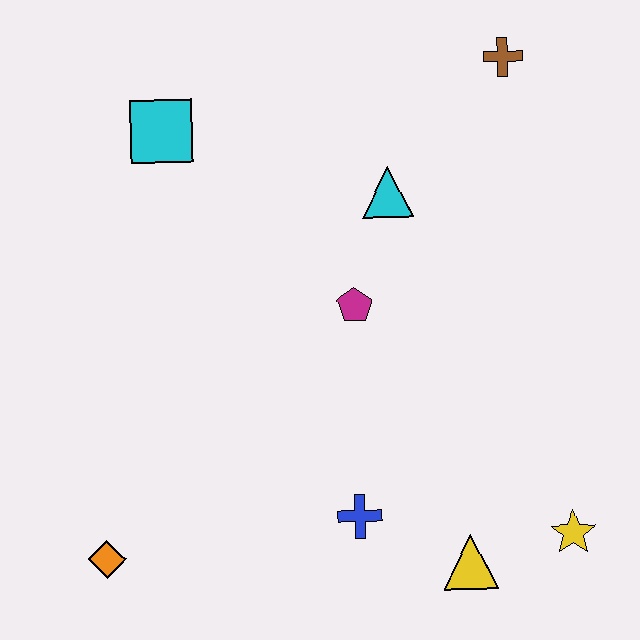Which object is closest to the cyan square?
The cyan triangle is closest to the cyan square.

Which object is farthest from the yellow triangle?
The cyan square is farthest from the yellow triangle.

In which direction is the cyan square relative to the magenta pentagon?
The cyan square is to the left of the magenta pentagon.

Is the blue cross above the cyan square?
No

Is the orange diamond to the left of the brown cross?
Yes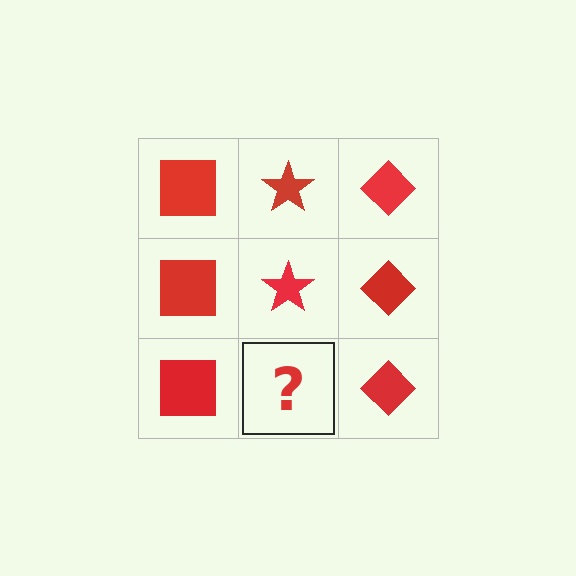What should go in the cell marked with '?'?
The missing cell should contain a red star.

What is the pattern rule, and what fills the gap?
The rule is that each column has a consistent shape. The gap should be filled with a red star.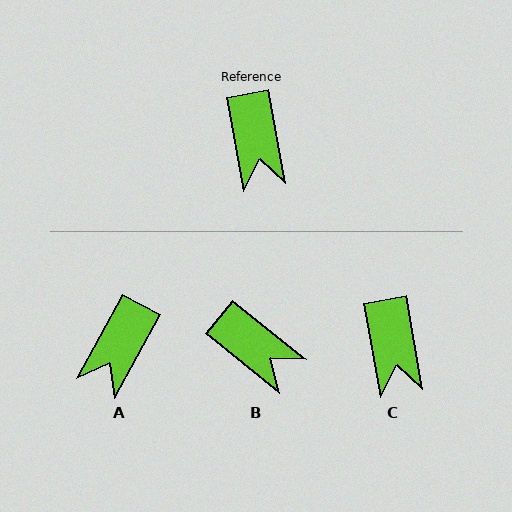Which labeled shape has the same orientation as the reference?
C.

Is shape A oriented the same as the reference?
No, it is off by about 39 degrees.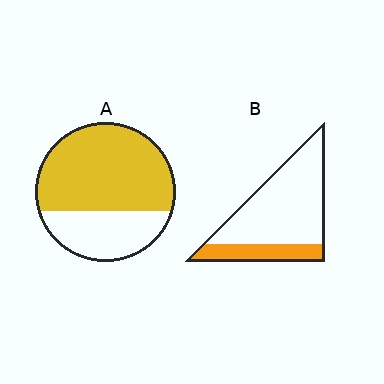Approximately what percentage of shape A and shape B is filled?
A is approximately 65% and B is approximately 25%.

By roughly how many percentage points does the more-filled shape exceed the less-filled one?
By roughly 45 percentage points (A over B).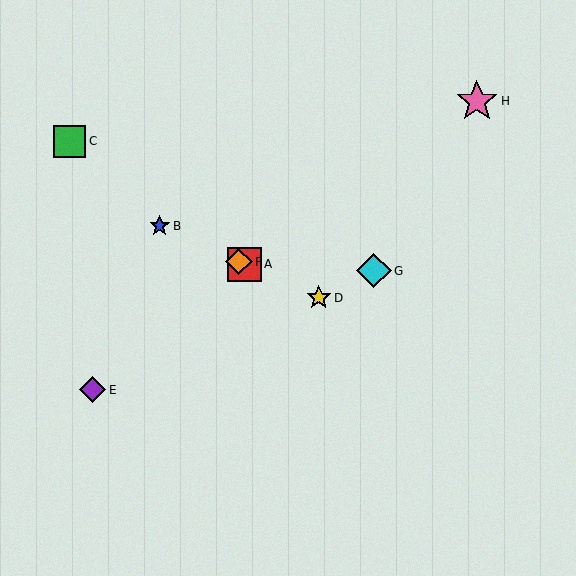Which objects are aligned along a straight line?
Objects A, B, D, F are aligned along a straight line.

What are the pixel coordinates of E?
Object E is at (93, 390).